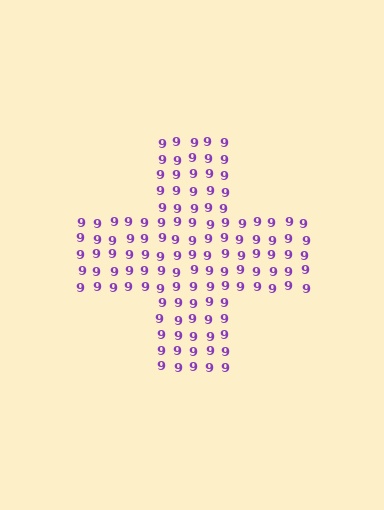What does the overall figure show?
The overall figure shows a cross.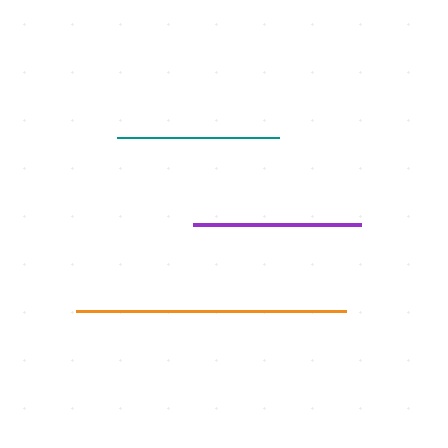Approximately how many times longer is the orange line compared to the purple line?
The orange line is approximately 1.6 times the length of the purple line.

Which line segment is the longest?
The orange line is the longest at approximately 270 pixels.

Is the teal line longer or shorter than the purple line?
The purple line is longer than the teal line.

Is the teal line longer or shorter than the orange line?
The orange line is longer than the teal line.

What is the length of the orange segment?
The orange segment is approximately 270 pixels long.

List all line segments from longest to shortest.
From longest to shortest: orange, purple, teal.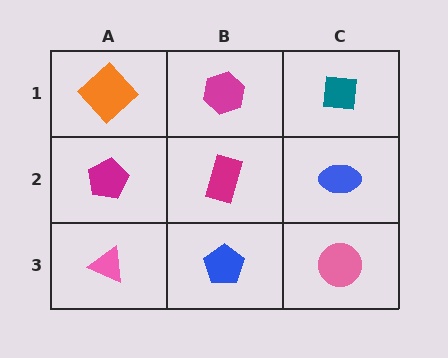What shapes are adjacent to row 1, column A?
A magenta pentagon (row 2, column A), a magenta hexagon (row 1, column B).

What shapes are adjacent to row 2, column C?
A teal square (row 1, column C), a pink circle (row 3, column C), a magenta rectangle (row 2, column B).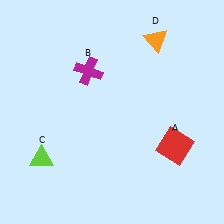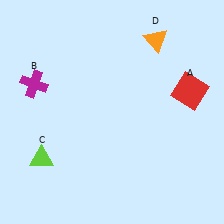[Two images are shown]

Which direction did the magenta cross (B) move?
The magenta cross (B) moved left.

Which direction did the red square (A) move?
The red square (A) moved up.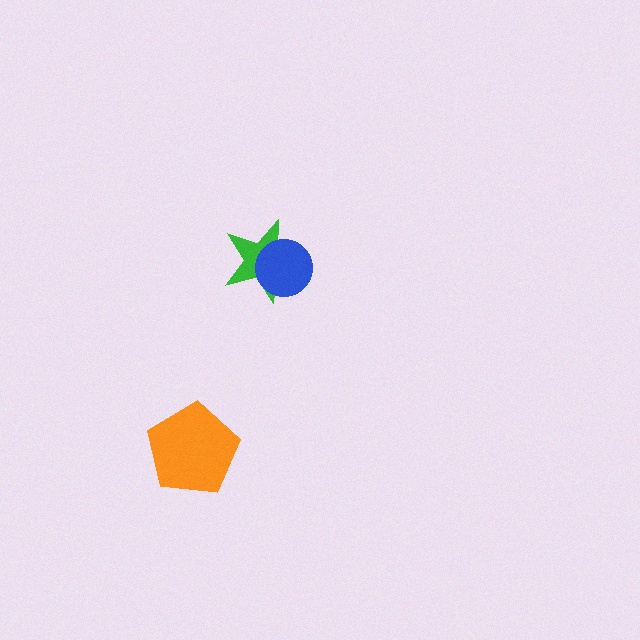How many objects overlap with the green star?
1 object overlaps with the green star.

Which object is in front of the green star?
The blue circle is in front of the green star.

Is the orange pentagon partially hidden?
No, no other shape covers it.